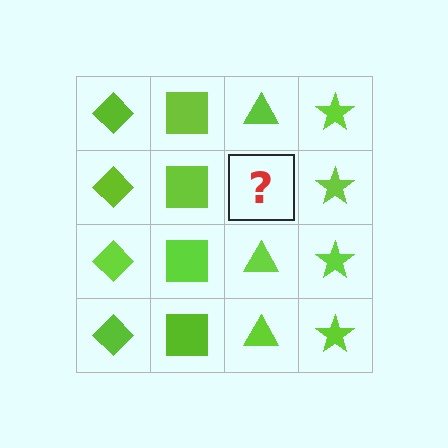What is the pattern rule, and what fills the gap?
The rule is that each column has a consistent shape. The gap should be filled with a lime triangle.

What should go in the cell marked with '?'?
The missing cell should contain a lime triangle.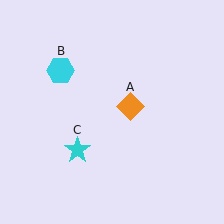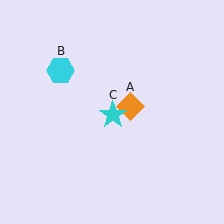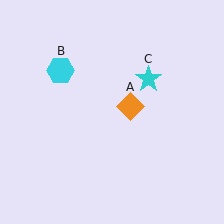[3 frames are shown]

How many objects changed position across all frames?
1 object changed position: cyan star (object C).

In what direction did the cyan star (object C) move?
The cyan star (object C) moved up and to the right.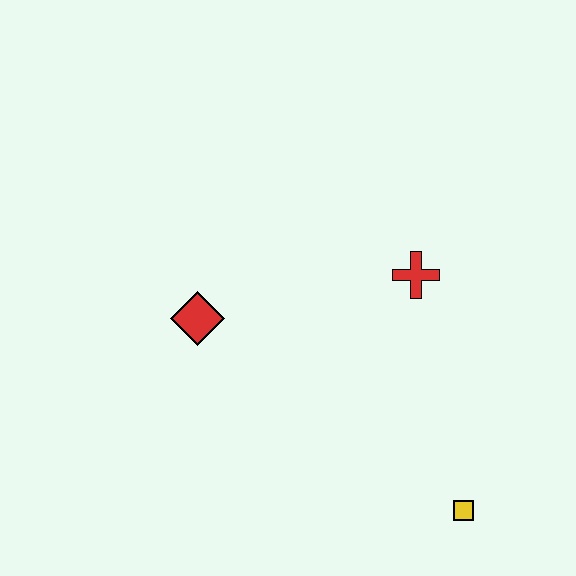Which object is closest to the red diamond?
The red cross is closest to the red diamond.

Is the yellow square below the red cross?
Yes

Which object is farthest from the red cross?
The yellow square is farthest from the red cross.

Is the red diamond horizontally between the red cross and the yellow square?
No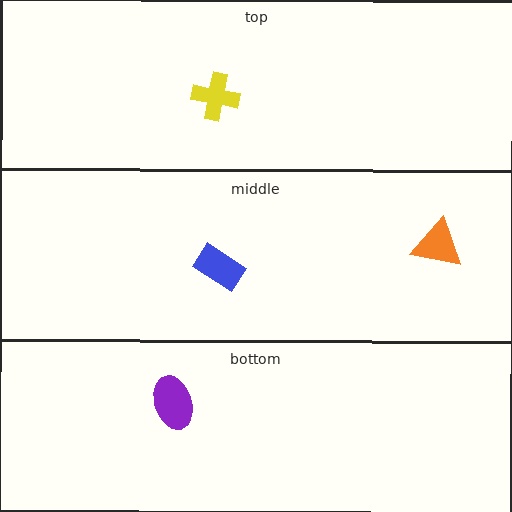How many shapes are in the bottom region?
1.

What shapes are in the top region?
The yellow cross.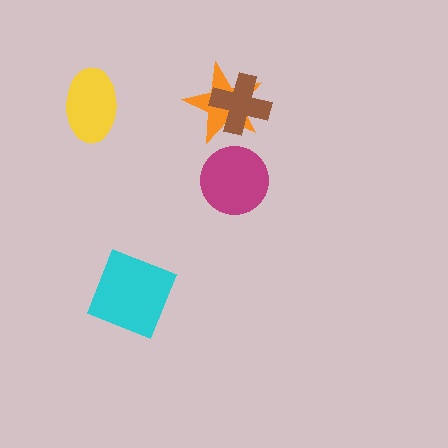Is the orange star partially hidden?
Yes, it is partially covered by another shape.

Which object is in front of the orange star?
The brown cross is in front of the orange star.